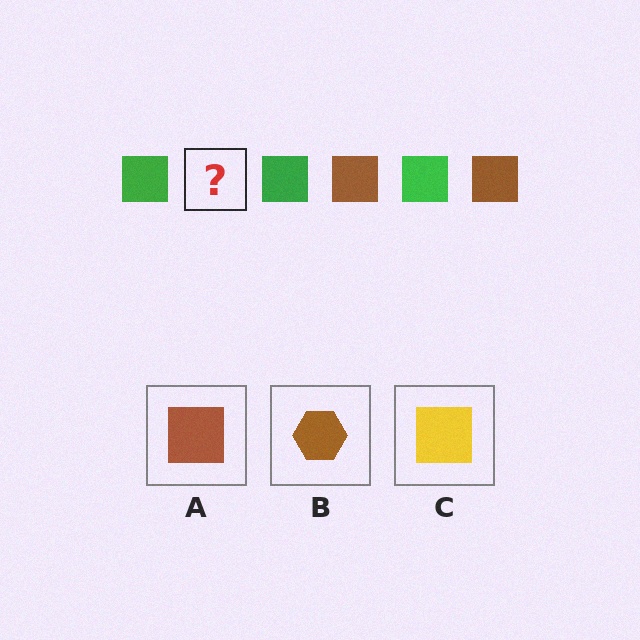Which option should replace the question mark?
Option A.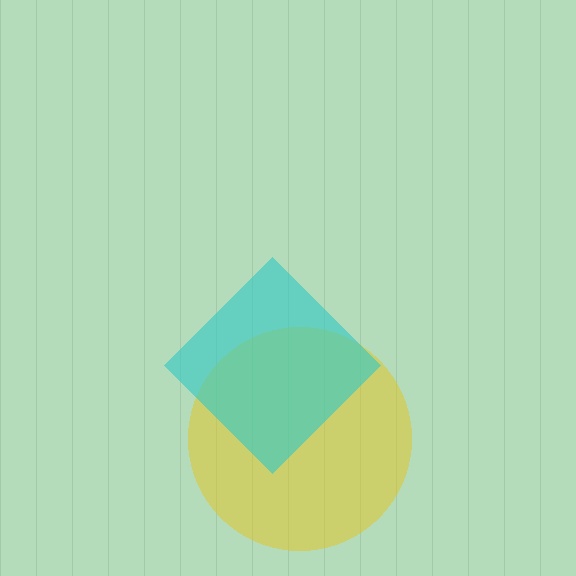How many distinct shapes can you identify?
There are 2 distinct shapes: a yellow circle, a cyan diamond.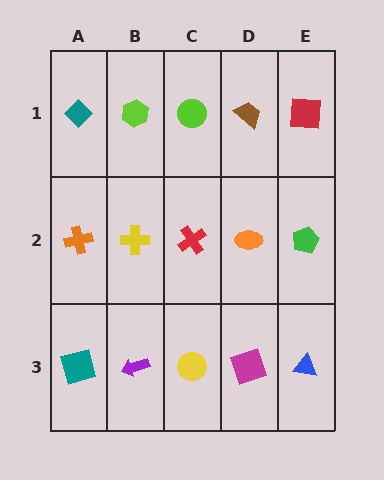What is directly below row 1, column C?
A red cross.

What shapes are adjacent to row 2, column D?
A brown trapezoid (row 1, column D), a magenta square (row 3, column D), a red cross (row 2, column C), a green pentagon (row 2, column E).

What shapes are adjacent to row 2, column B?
A lime hexagon (row 1, column B), a purple arrow (row 3, column B), an orange cross (row 2, column A), a red cross (row 2, column C).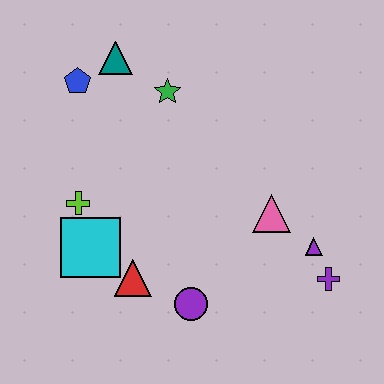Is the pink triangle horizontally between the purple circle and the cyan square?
No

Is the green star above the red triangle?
Yes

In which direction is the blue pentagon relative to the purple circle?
The blue pentagon is above the purple circle.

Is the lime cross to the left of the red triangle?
Yes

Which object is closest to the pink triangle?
The purple triangle is closest to the pink triangle.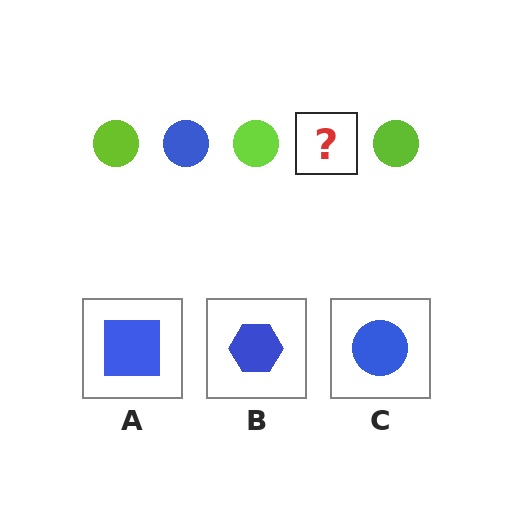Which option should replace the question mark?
Option C.